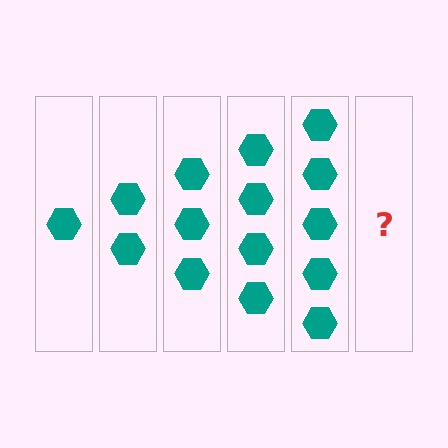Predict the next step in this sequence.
The next step is 6 hexagons.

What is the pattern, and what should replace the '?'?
The pattern is that each step adds one more hexagon. The '?' should be 6 hexagons.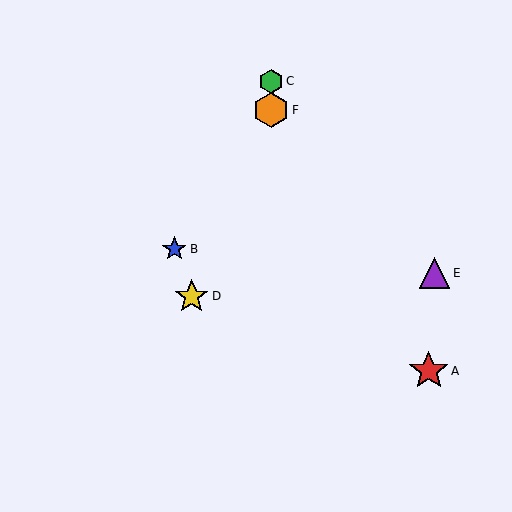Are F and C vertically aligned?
Yes, both are at x≈271.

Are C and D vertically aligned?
No, C is at x≈271 and D is at x≈192.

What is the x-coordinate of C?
Object C is at x≈271.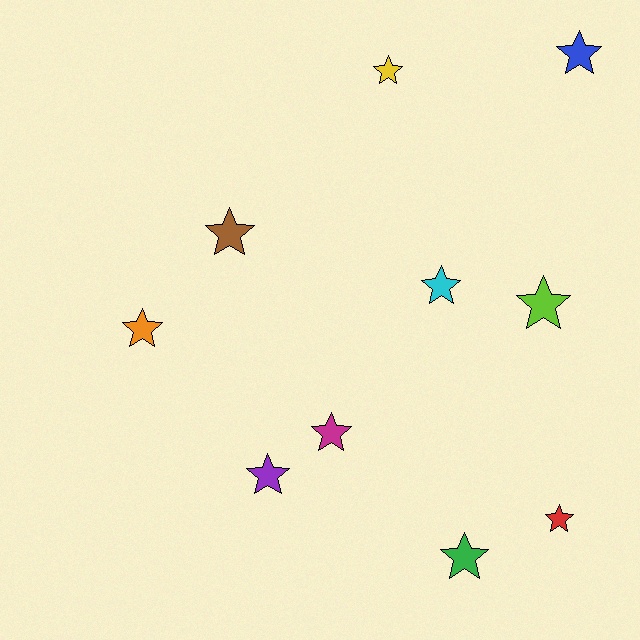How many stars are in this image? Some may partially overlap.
There are 10 stars.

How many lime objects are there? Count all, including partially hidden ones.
There is 1 lime object.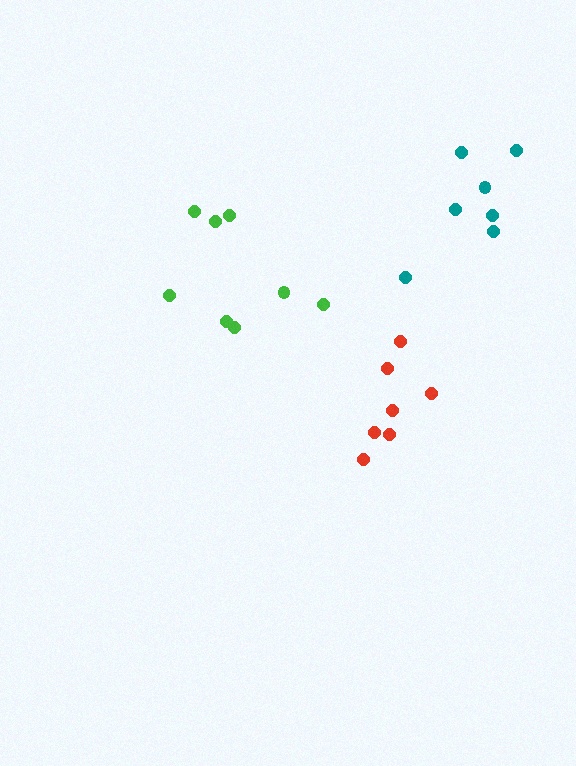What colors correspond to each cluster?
The clusters are colored: red, green, teal.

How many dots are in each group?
Group 1: 7 dots, Group 2: 8 dots, Group 3: 7 dots (22 total).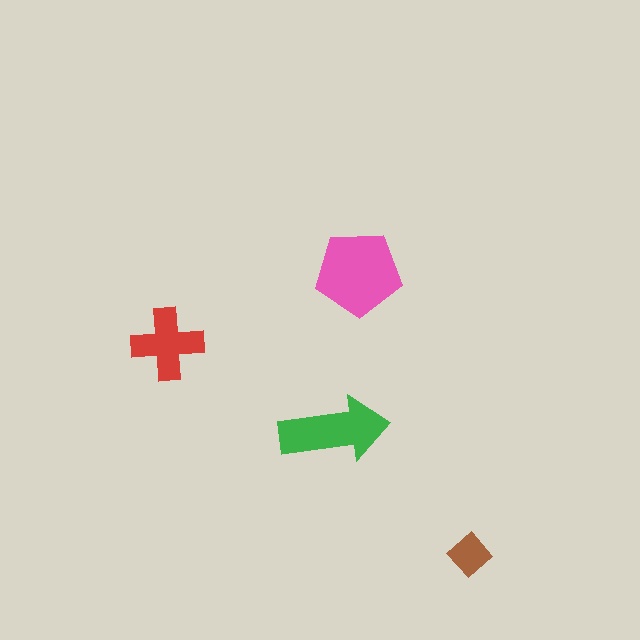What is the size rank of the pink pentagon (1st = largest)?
1st.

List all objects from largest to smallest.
The pink pentagon, the green arrow, the red cross, the brown diamond.